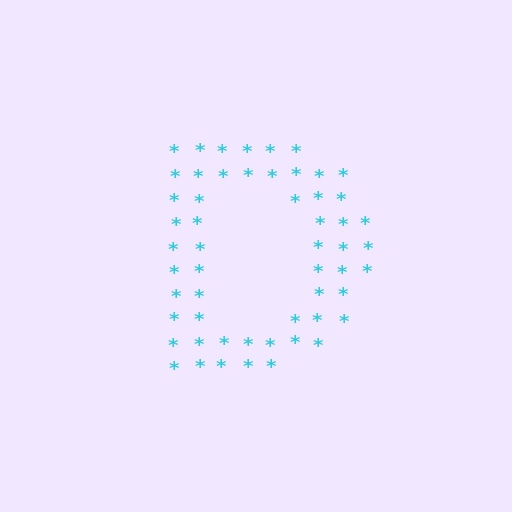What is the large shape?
The large shape is the letter D.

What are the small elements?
The small elements are asterisks.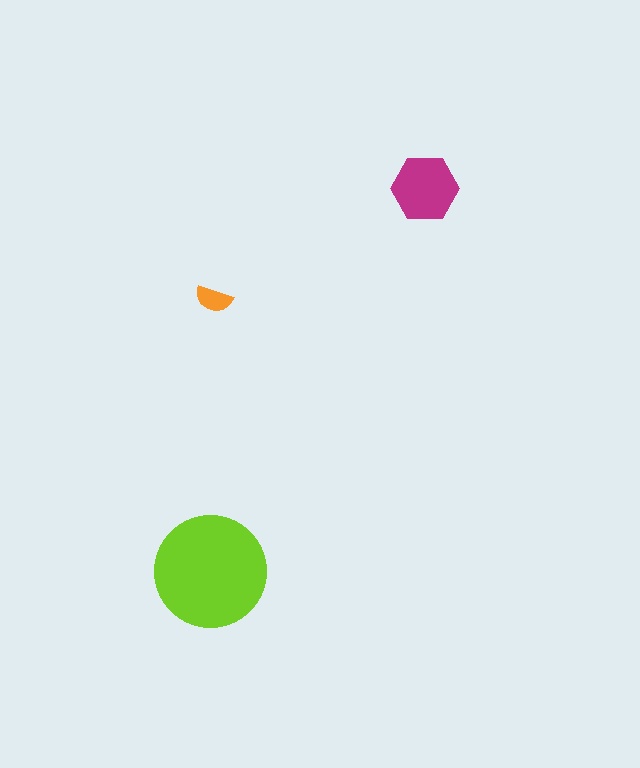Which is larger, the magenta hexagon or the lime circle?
The lime circle.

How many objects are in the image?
There are 3 objects in the image.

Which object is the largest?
The lime circle.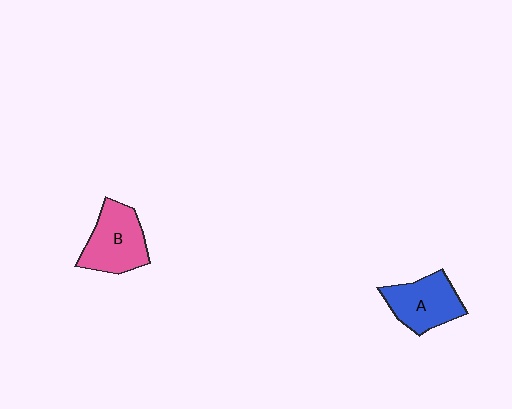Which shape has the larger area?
Shape B (pink).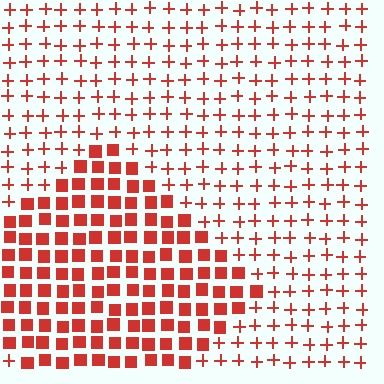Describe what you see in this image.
The image is filled with small red elements arranged in a uniform grid. A diamond-shaped region contains squares, while the surrounding area contains plus signs. The boundary is defined purely by the change in element shape.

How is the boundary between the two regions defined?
The boundary is defined by a change in element shape: squares inside vs. plus signs outside. All elements share the same color and spacing.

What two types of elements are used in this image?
The image uses squares inside the diamond region and plus signs outside it.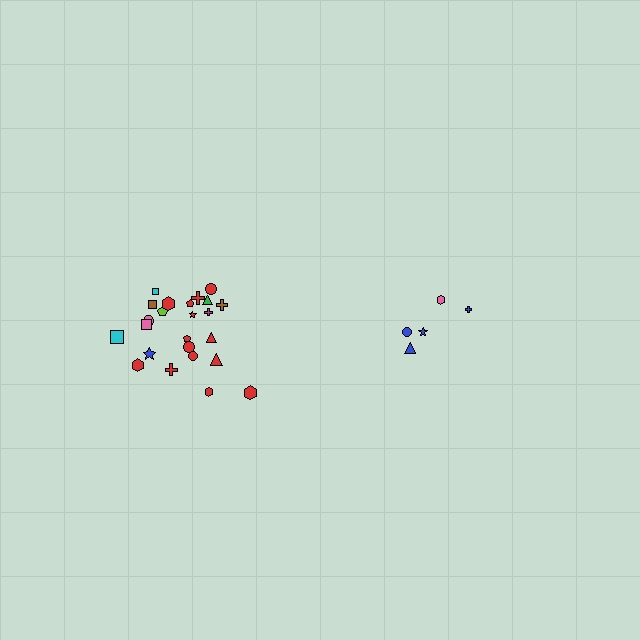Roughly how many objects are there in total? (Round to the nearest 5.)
Roughly 30 objects in total.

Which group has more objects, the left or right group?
The left group.